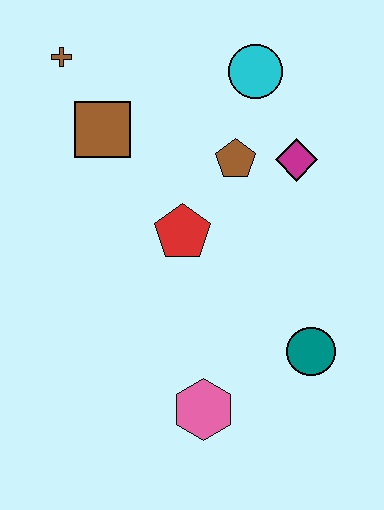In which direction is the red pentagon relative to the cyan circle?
The red pentagon is below the cyan circle.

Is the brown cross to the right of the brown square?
No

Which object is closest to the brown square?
The brown cross is closest to the brown square.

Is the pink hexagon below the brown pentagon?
Yes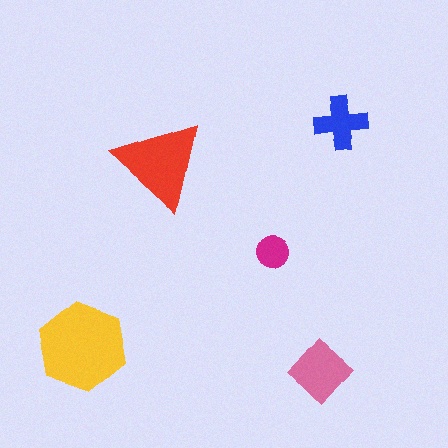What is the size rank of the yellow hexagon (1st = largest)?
1st.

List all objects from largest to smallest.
The yellow hexagon, the red triangle, the pink diamond, the blue cross, the magenta circle.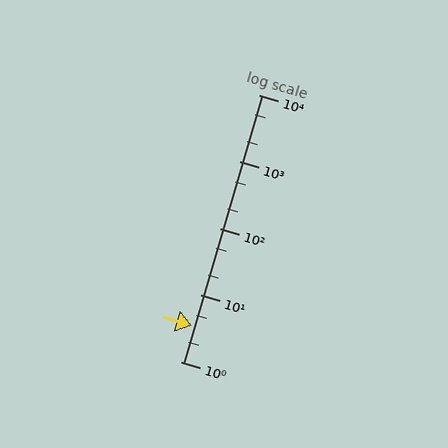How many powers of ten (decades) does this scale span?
The scale spans 4 decades, from 1 to 10000.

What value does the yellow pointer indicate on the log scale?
The pointer indicates approximately 3.5.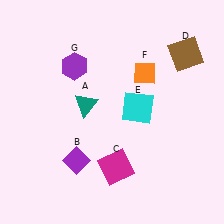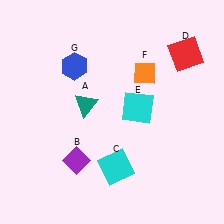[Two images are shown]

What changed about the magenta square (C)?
In Image 1, C is magenta. In Image 2, it changed to cyan.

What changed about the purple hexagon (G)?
In Image 1, G is purple. In Image 2, it changed to blue.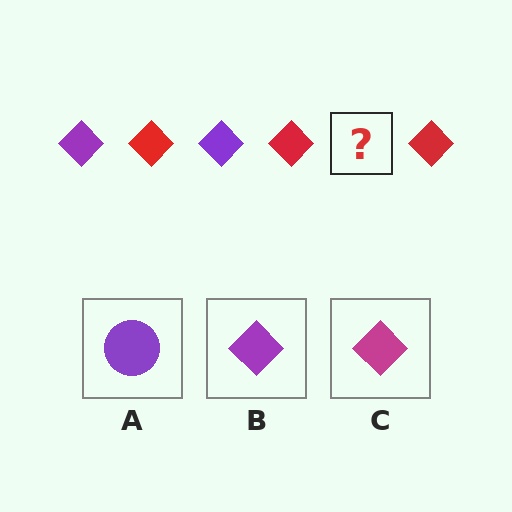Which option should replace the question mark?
Option B.